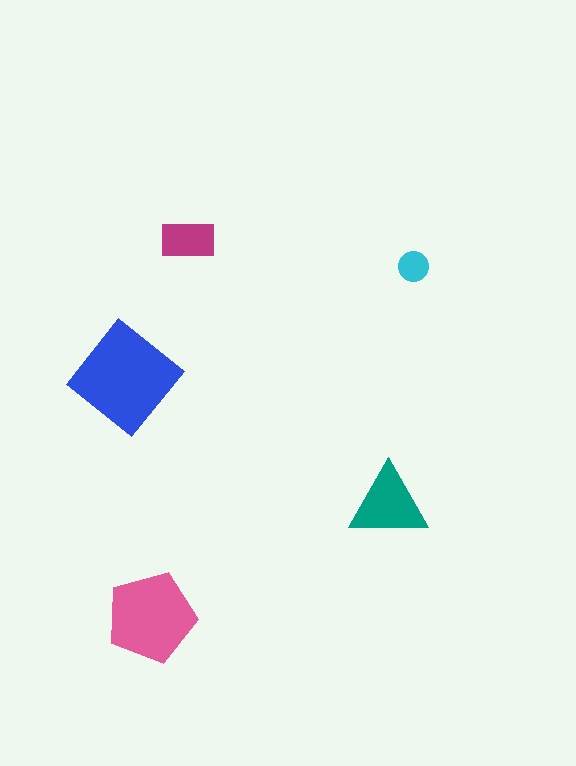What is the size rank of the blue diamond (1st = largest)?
1st.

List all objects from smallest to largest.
The cyan circle, the magenta rectangle, the teal triangle, the pink pentagon, the blue diamond.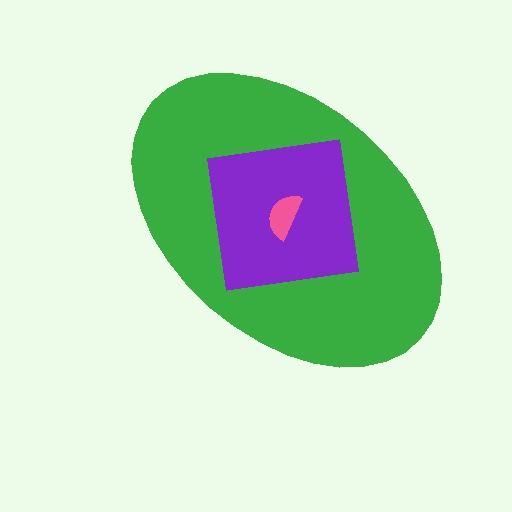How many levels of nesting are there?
3.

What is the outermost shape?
The green ellipse.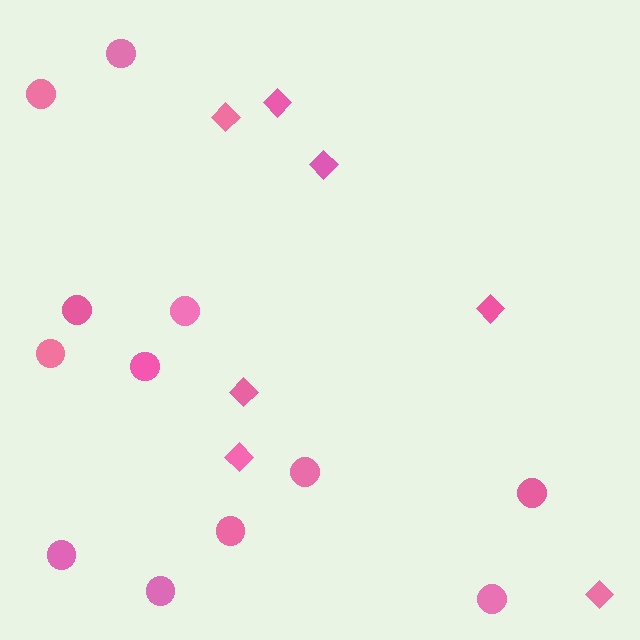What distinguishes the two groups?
There are 2 groups: one group of diamonds (7) and one group of circles (12).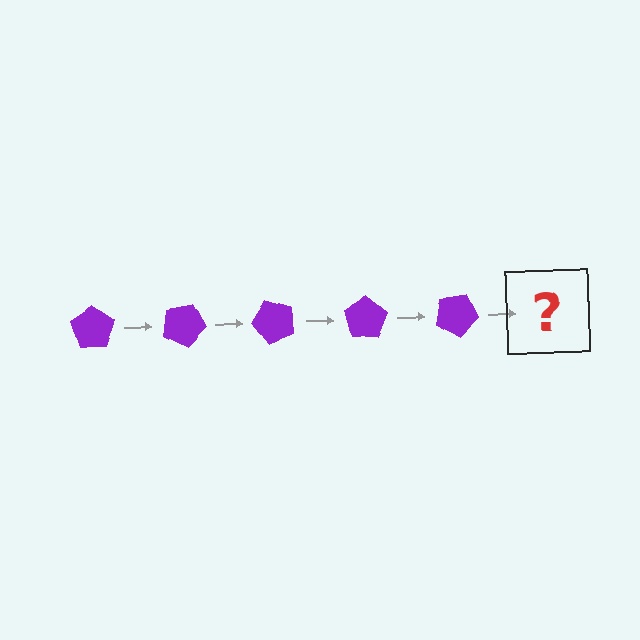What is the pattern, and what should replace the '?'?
The pattern is that the pentagon rotates 25 degrees each step. The '?' should be a purple pentagon rotated 125 degrees.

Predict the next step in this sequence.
The next step is a purple pentagon rotated 125 degrees.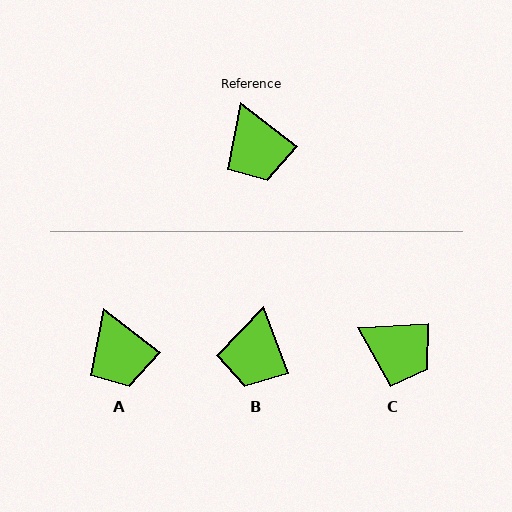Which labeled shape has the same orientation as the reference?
A.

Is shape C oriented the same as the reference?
No, it is off by about 40 degrees.